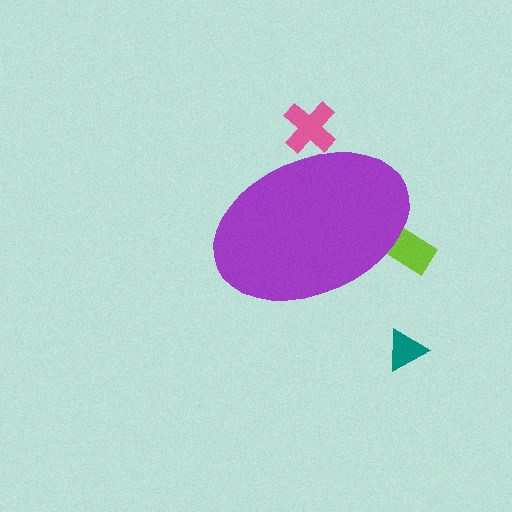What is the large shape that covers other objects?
A purple ellipse.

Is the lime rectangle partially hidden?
Yes, the lime rectangle is partially hidden behind the purple ellipse.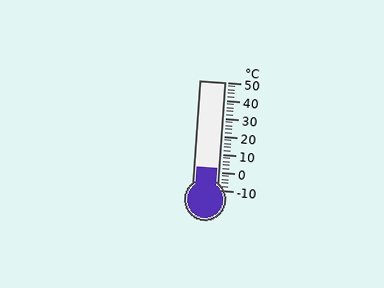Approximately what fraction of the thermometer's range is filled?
The thermometer is filled to approximately 20% of its range.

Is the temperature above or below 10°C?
The temperature is below 10°C.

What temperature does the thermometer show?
The thermometer shows approximately 2°C.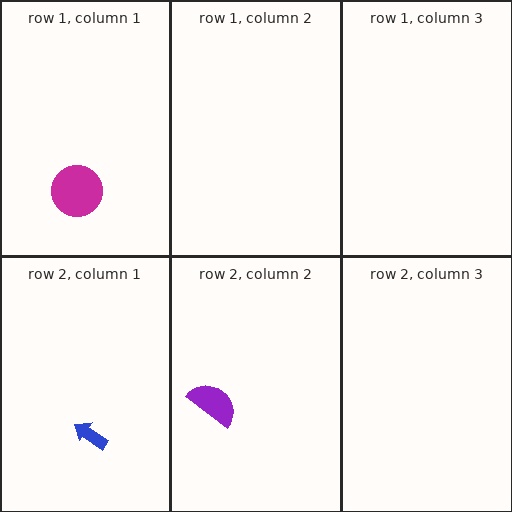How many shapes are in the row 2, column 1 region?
1.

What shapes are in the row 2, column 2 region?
The purple semicircle.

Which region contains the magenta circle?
The row 1, column 1 region.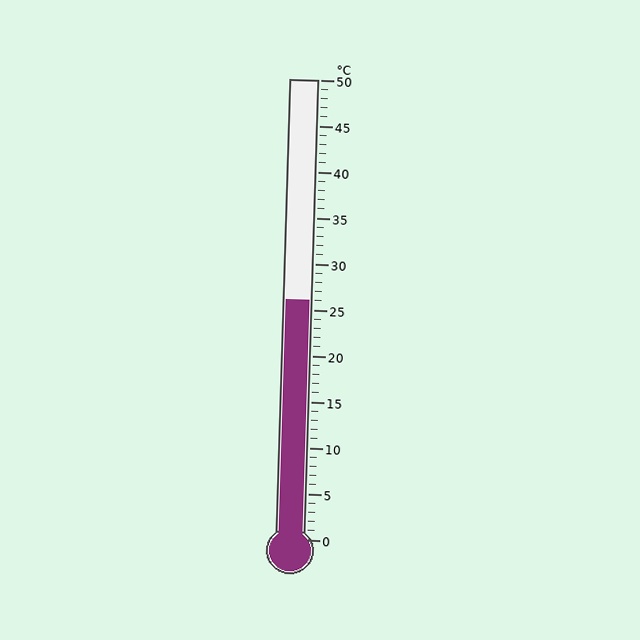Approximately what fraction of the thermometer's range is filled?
The thermometer is filled to approximately 50% of its range.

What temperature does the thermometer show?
The thermometer shows approximately 26°C.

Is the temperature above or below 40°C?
The temperature is below 40°C.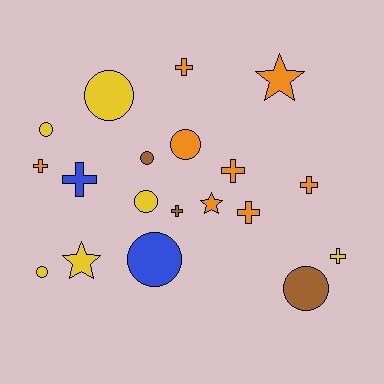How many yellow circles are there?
There are 4 yellow circles.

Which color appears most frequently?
Orange, with 8 objects.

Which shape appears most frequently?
Circle, with 8 objects.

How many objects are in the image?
There are 19 objects.